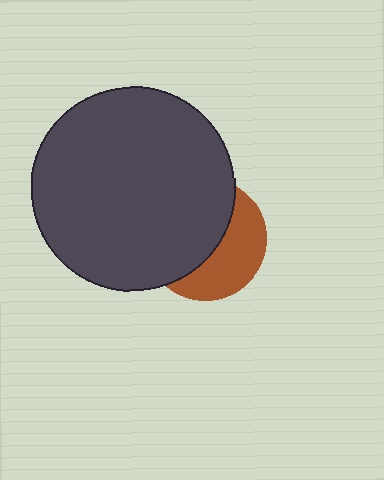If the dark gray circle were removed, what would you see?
You would see the complete brown circle.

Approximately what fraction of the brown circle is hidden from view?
Roughly 58% of the brown circle is hidden behind the dark gray circle.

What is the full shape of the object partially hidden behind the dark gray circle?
The partially hidden object is a brown circle.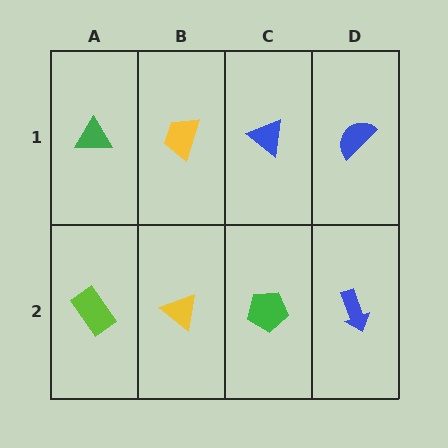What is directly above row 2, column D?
A blue semicircle.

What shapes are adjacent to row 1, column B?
A yellow triangle (row 2, column B), a green triangle (row 1, column A), a blue triangle (row 1, column C).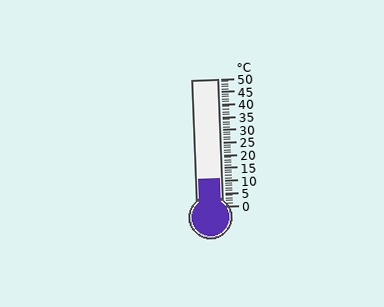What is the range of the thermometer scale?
The thermometer scale ranges from 0°C to 50°C.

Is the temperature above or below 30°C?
The temperature is below 30°C.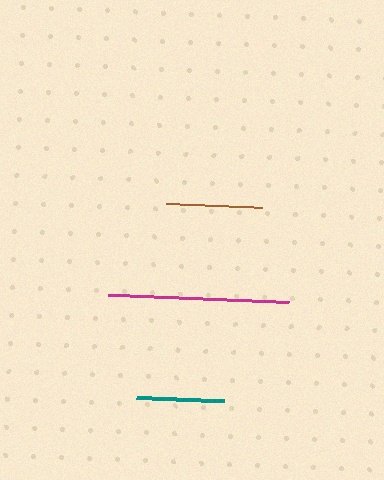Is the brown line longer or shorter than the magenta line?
The magenta line is longer than the brown line.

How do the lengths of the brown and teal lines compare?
The brown and teal lines are approximately the same length.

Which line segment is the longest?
The magenta line is the longest at approximately 181 pixels.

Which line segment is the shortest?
The teal line is the shortest at approximately 88 pixels.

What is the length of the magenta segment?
The magenta segment is approximately 181 pixels long.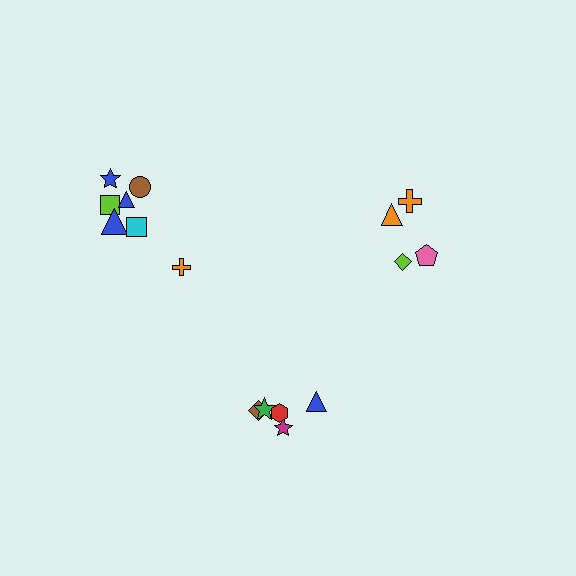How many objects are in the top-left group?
There are 7 objects.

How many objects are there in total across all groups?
There are 16 objects.